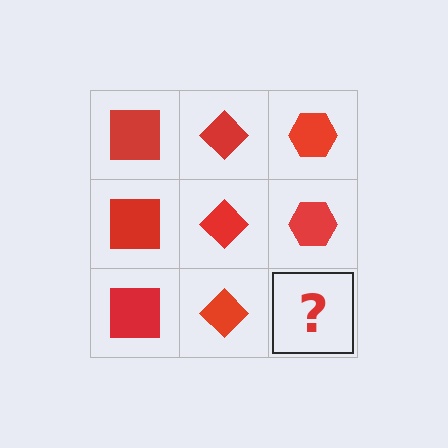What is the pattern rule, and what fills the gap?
The rule is that each column has a consistent shape. The gap should be filled with a red hexagon.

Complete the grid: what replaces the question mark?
The question mark should be replaced with a red hexagon.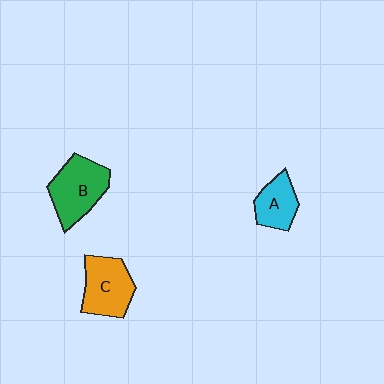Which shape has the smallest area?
Shape A (cyan).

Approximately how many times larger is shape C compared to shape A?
Approximately 1.4 times.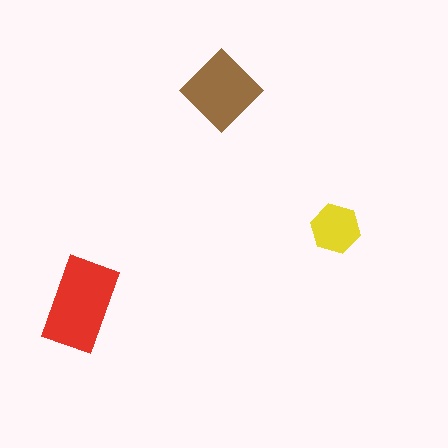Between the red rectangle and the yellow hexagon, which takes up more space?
The red rectangle.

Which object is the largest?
The red rectangle.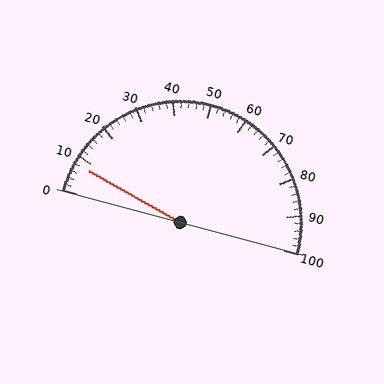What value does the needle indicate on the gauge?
The needle indicates approximately 8.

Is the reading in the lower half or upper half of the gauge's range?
The reading is in the lower half of the range (0 to 100).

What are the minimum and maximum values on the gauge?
The gauge ranges from 0 to 100.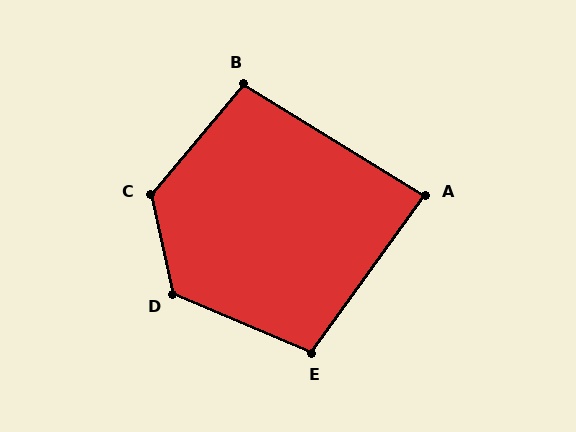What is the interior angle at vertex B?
Approximately 99 degrees (obtuse).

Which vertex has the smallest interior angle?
A, at approximately 85 degrees.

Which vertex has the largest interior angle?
C, at approximately 127 degrees.